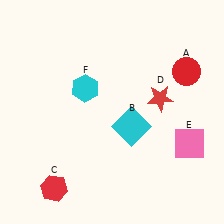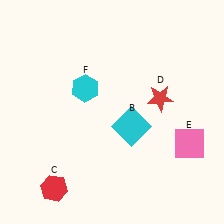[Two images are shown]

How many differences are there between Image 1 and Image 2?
There is 1 difference between the two images.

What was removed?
The red circle (A) was removed in Image 2.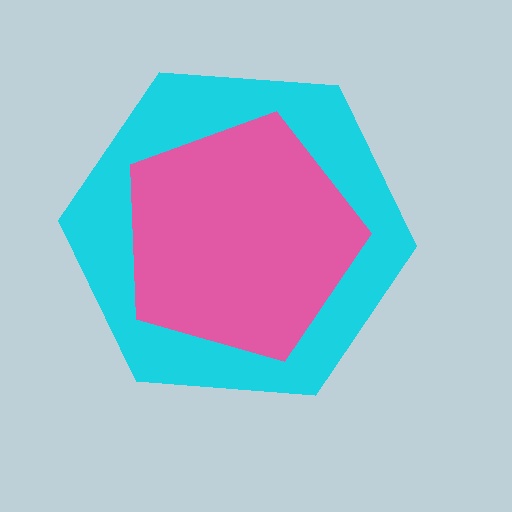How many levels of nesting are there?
2.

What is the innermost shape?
The pink pentagon.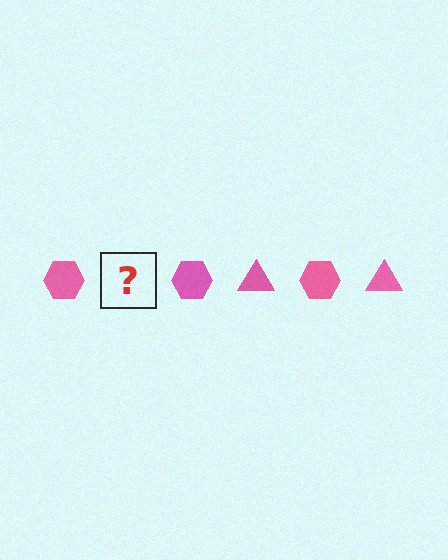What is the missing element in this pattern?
The missing element is a pink triangle.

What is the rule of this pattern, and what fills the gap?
The rule is that the pattern cycles through hexagon, triangle shapes in pink. The gap should be filled with a pink triangle.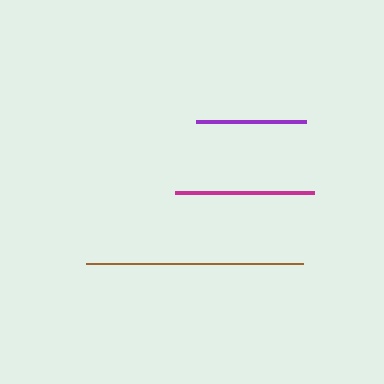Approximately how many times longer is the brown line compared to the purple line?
The brown line is approximately 2.0 times the length of the purple line.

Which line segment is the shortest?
The purple line is the shortest at approximately 110 pixels.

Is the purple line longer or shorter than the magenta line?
The magenta line is longer than the purple line.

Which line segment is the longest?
The brown line is the longest at approximately 217 pixels.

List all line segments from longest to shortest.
From longest to shortest: brown, magenta, purple.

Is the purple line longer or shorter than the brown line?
The brown line is longer than the purple line.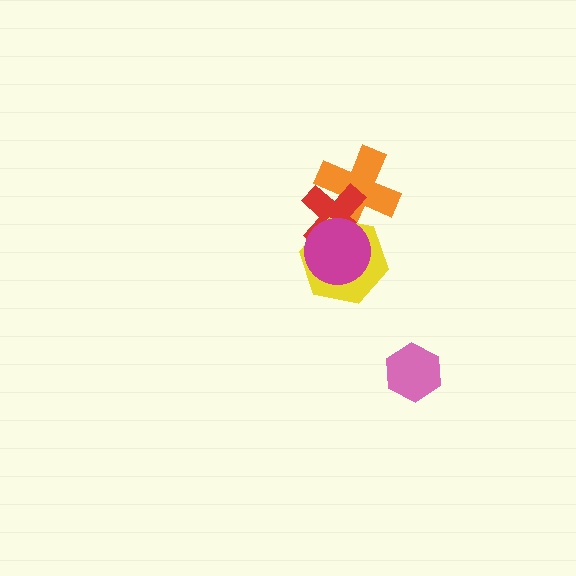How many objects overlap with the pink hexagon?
0 objects overlap with the pink hexagon.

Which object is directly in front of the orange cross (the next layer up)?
The red cross is directly in front of the orange cross.